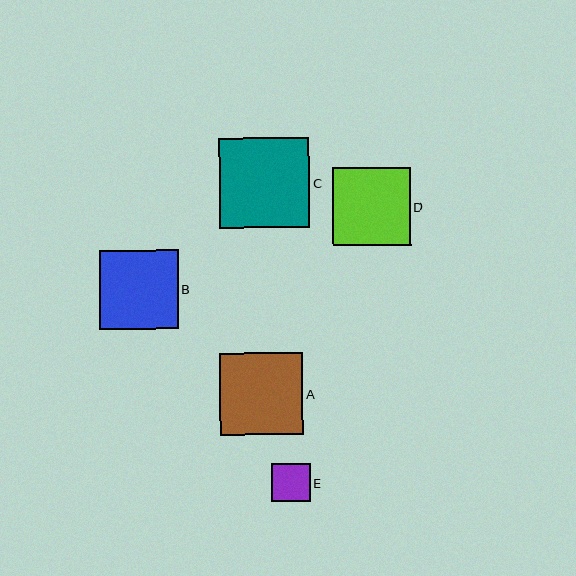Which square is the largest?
Square C is the largest with a size of approximately 90 pixels.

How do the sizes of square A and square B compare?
Square A and square B are approximately the same size.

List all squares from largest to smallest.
From largest to smallest: C, A, B, D, E.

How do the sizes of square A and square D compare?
Square A and square D are approximately the same size.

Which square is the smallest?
Square E is the smallest with a size of approximately 38 pixels.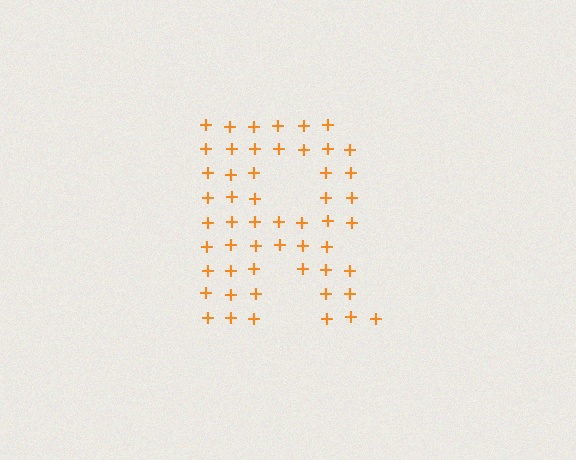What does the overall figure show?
The overall figure shows the letter R.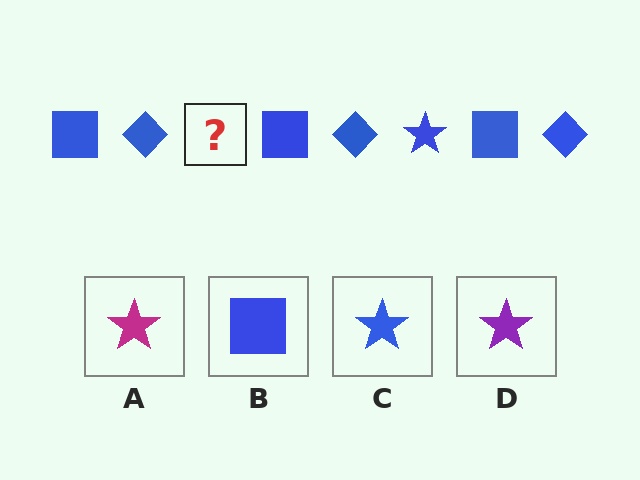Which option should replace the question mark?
Option C.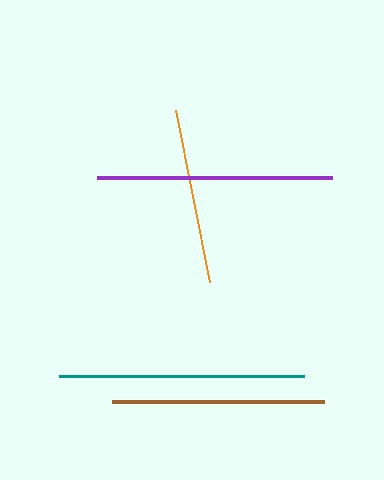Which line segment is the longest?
The teal line is the longest at approximately 245 pixels.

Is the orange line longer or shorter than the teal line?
The teal line is longer than the orange line.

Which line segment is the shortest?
The orange line is the shortest at approximately 175 pixels.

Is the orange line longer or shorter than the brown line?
The brown line is longer than the orange line.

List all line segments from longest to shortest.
From longest to shortest: teal, purple, brown, orange.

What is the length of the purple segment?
The purple segment is approximately 235 pixels long.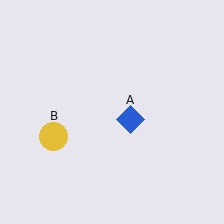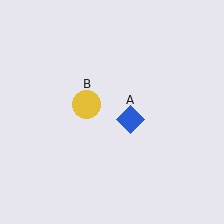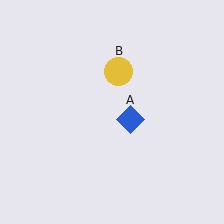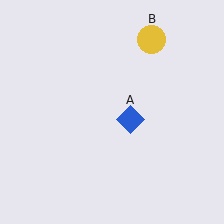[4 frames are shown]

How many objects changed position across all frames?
1 object changed position: yellow circle (object B).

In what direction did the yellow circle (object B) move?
The yellow circle (object B) moved up and to the right.